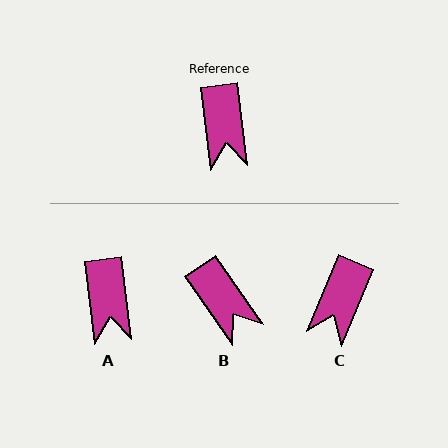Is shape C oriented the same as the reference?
No, it is off by about 30 degrees.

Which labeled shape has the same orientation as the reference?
A.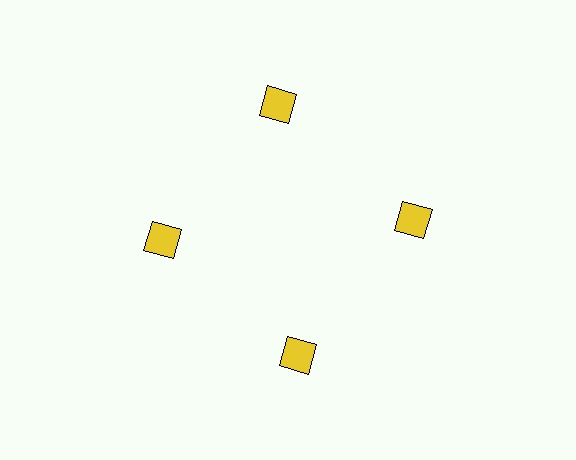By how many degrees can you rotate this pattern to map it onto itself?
The pattern maps onto itself every 90 degrees of rotation.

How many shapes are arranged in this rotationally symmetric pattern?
There are 4 shapes, arranged in 4 groups of 1.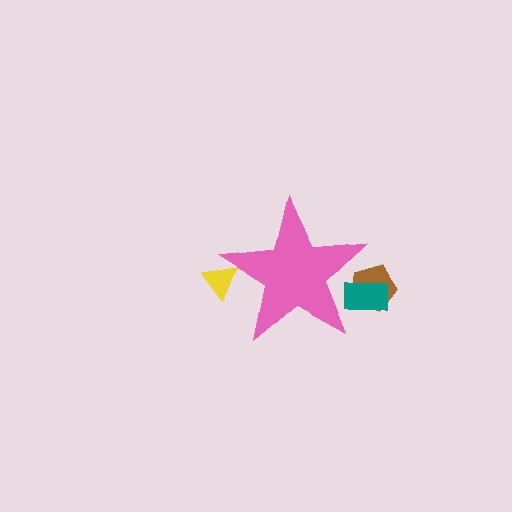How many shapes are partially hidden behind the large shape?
3 shapes are partially hidden.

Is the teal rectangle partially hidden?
Yes, the teal rectangle is partially hidden behind the pink star.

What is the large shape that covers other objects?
A pink star.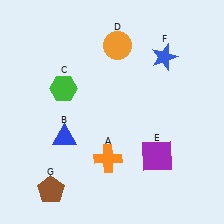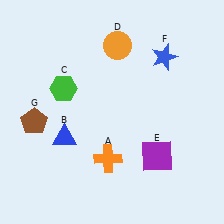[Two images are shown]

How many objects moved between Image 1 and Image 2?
1 object moved between the two images.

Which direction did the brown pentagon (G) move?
The brown pentagon (G) moved up.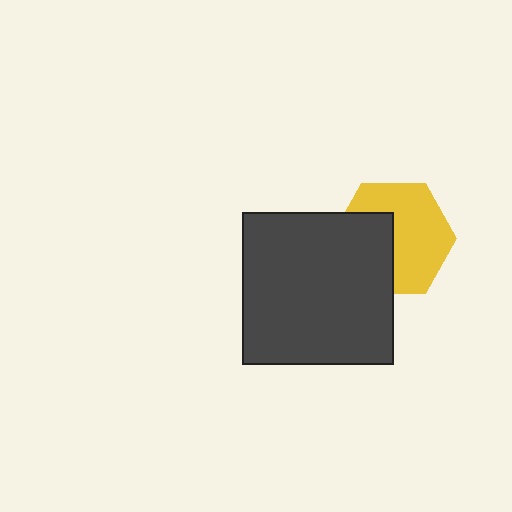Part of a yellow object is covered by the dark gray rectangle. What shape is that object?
It is a hexagon.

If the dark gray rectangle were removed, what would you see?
You would see the complete yellow hexagon.